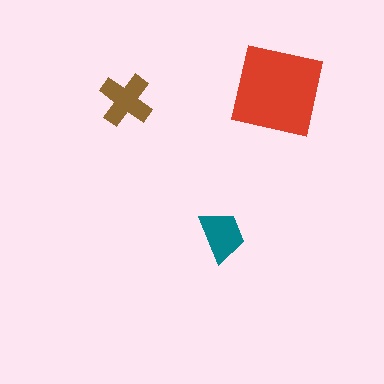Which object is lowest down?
The teal trapezoid is bottommost.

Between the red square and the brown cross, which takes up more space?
The red square.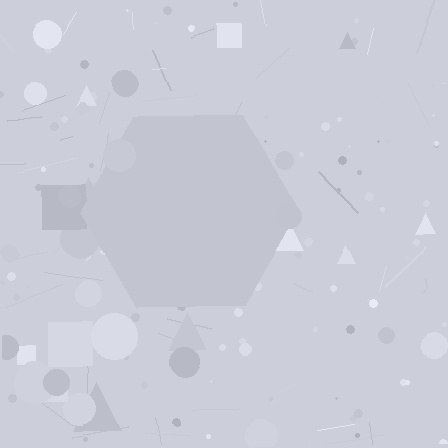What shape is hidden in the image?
A hexagon is hidden in the image.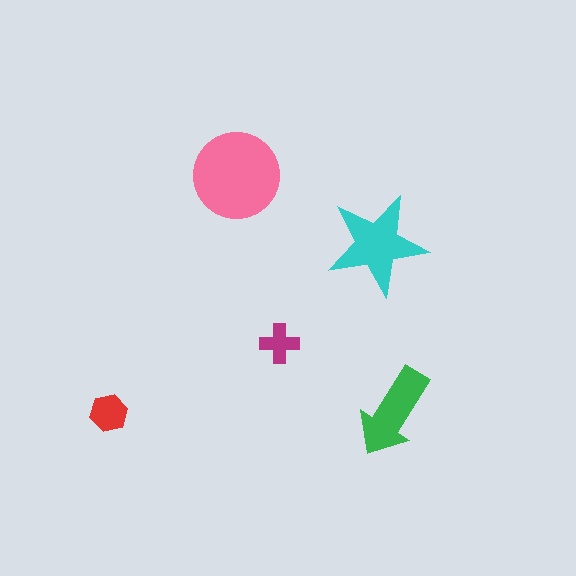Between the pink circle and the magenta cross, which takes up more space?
The pink circle.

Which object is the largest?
The pink circle.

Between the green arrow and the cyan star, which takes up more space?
The cyan star.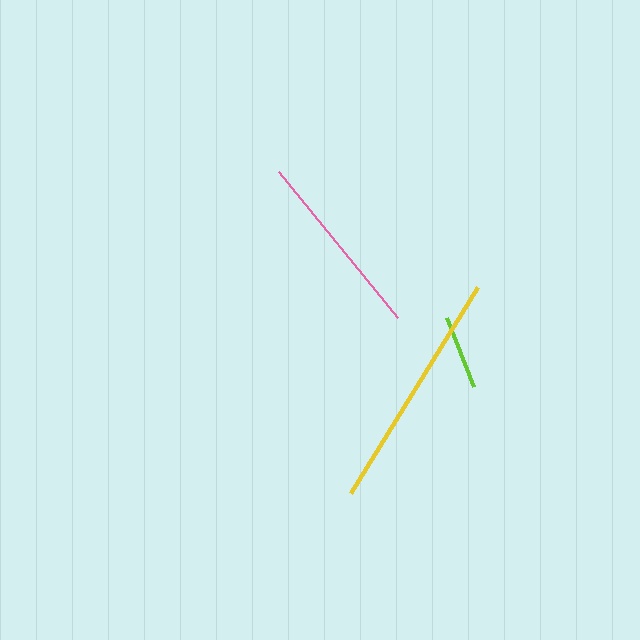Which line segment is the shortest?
The lime line is the shortest at approximately 74 pixels.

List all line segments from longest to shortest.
From longest to shortest: yellow, pink, lime.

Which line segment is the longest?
The yellow line is the longest at approximately 242 pixels.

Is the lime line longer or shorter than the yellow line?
The yellow line is longer than the lime line.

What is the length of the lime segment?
The lime segment is approximately 74 pixels long.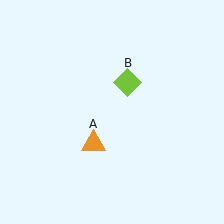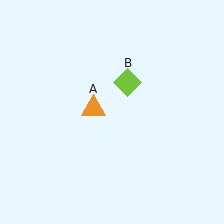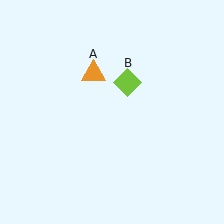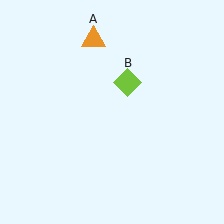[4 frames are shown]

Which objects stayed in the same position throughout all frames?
Lime diamond (object B) remained stationary.